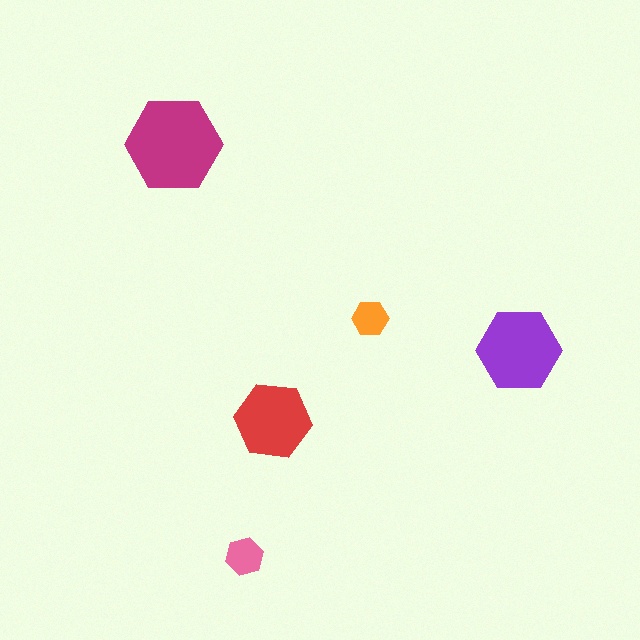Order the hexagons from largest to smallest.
the magenta one, the purple one, the red one, the pink one, the orange one.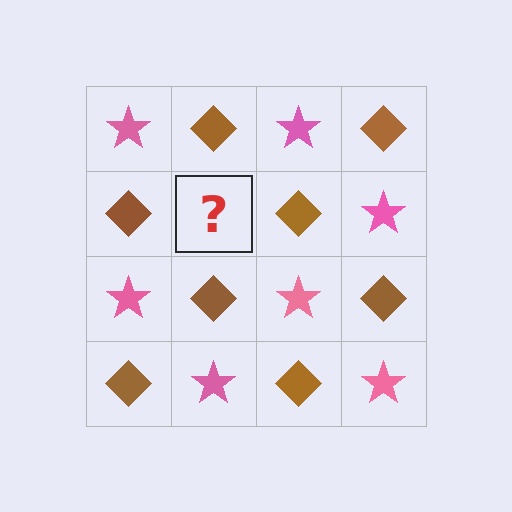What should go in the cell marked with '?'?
The missing cell should contain a pink star.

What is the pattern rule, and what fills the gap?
The rule is that it alternates pink star and brown diamond in a checkerboard pattern. The gap should be filled with a pink star.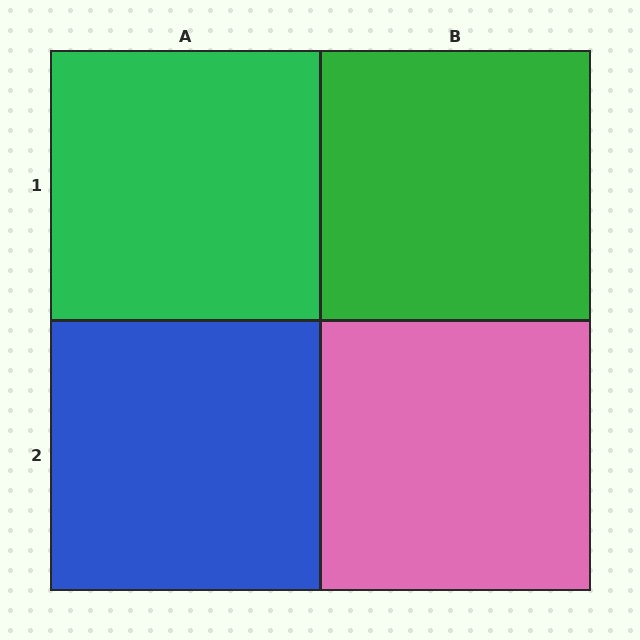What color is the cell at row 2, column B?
Pink.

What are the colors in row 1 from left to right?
Green, green.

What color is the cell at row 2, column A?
Blue.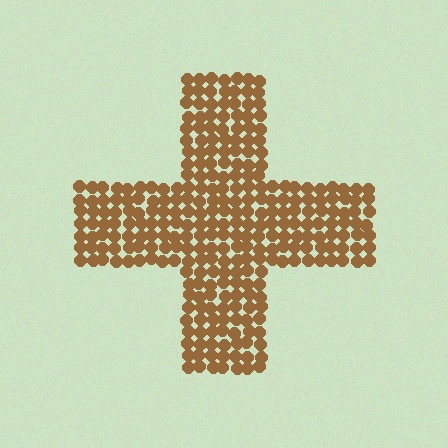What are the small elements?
The small elements are circles.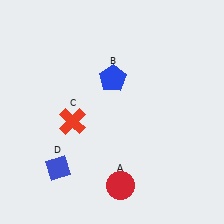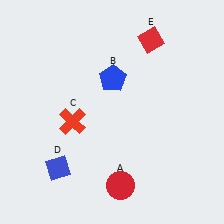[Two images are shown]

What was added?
A red diamond (E) was added in Image 2.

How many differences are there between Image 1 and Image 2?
There is 1 difference between the two images.